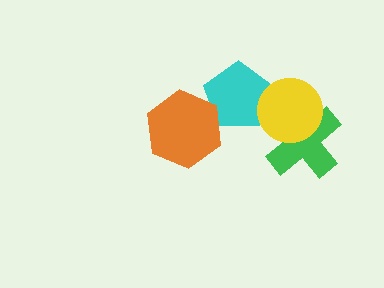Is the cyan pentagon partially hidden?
Yes, it is partially covered by another shape.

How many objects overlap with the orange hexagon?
1 object overlaps with the orange hexagon.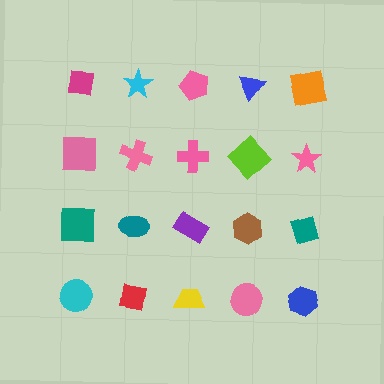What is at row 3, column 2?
A teal ellipse.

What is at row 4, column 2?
A red square.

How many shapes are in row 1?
5 shapes.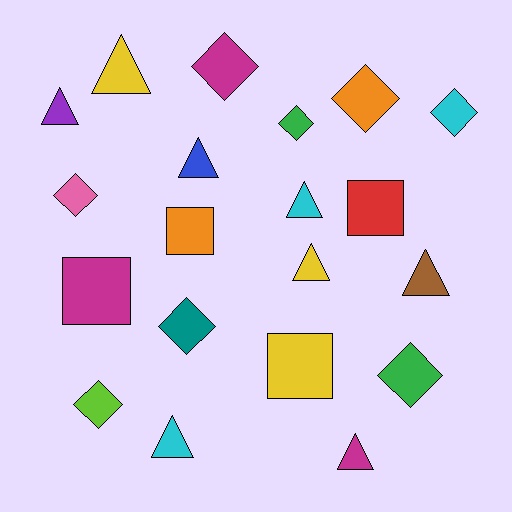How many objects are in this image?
There are 20 objects.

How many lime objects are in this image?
There is 1 lime object.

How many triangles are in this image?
There are 8 triangles.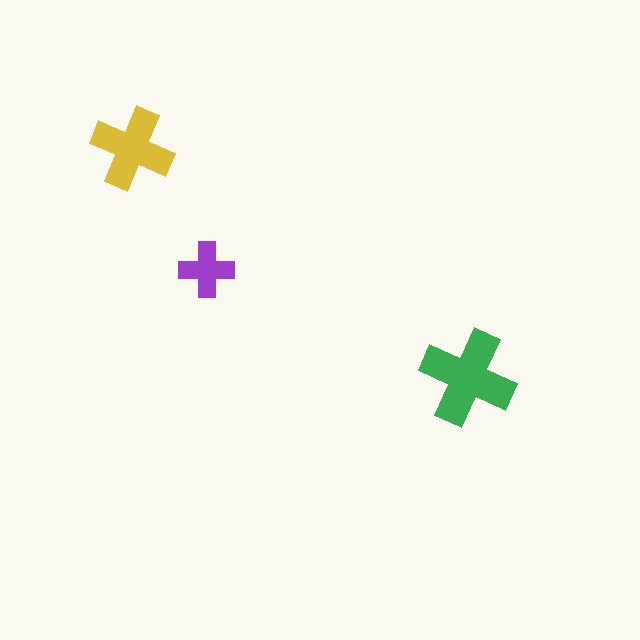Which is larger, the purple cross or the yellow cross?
The yellow one.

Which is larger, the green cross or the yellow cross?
The green one.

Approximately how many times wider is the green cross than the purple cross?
About 1.5 times wider.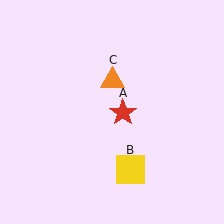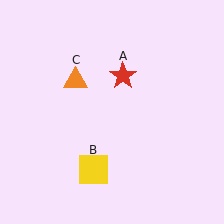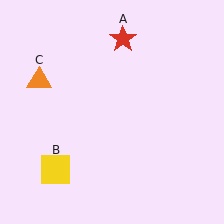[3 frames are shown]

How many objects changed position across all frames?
3 objects changed position: red star (object A), yellow square (object B), orange triangle (object C).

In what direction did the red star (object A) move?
The red star (object A) moved up.